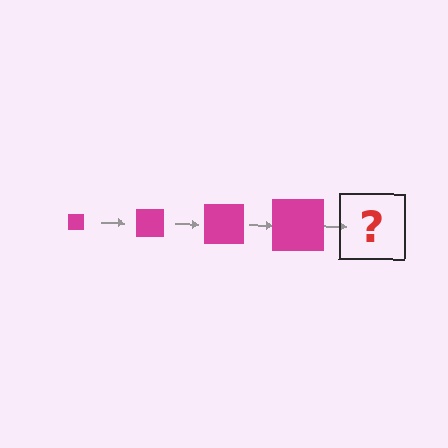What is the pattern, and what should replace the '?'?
The pattern is that the square gets progressively larger each step. The '?' should be a magenta square, larger than the previous one.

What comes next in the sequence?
The next element should be a magenta square, larger than the previous one.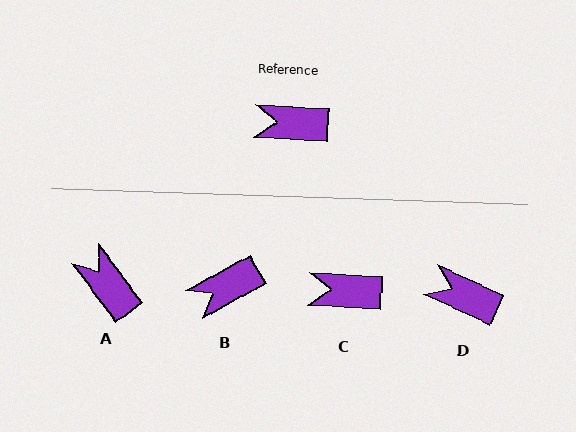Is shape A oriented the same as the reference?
No, it is off by about 50 degrees.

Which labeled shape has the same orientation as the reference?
C.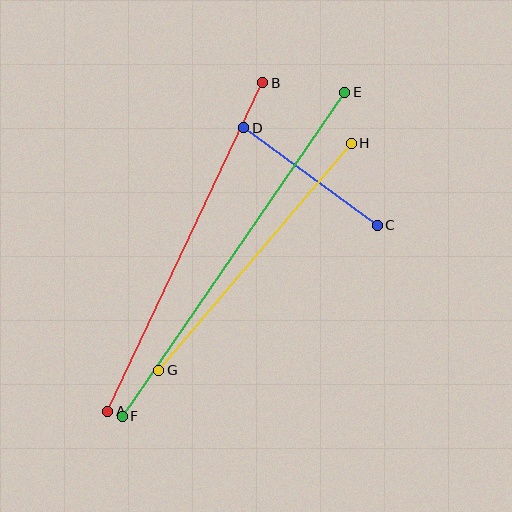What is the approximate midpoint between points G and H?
The midpoint is at approximately (255, 257) pixels.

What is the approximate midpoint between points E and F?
The midpoint is at approximately (233, 254) pixels.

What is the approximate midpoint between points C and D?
The midpoint is at approximately (311, 177) pixels.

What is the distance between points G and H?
The distance is approximately 297 pixels.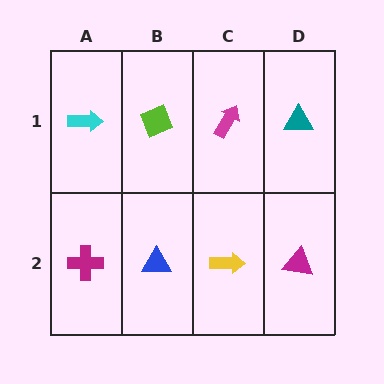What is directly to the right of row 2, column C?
A magenta triangle.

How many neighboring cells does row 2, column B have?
3.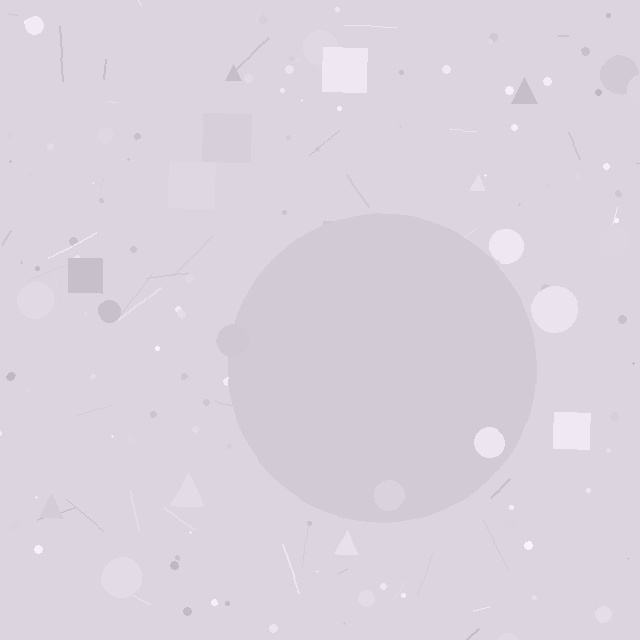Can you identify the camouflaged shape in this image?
The camouflaged shape is a circle.